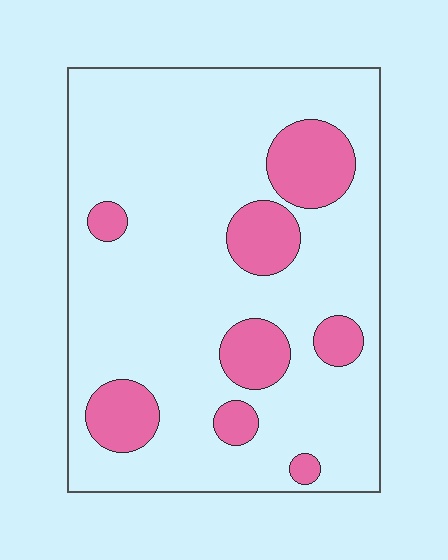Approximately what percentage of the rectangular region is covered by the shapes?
Approximately 20%.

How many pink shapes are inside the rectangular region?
8.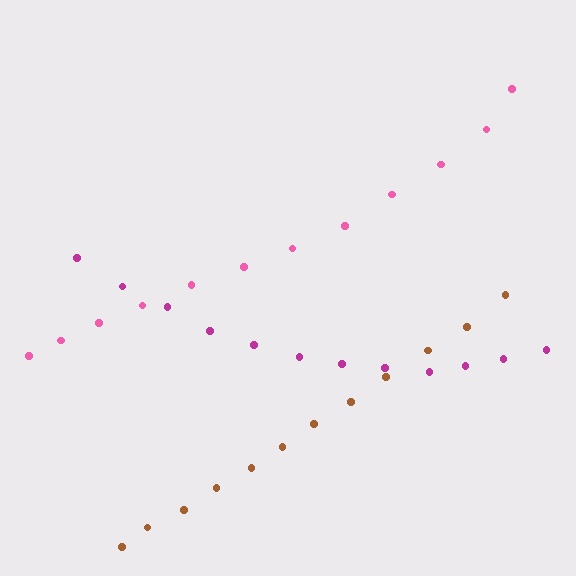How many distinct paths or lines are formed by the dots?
There are 3 distinct paths.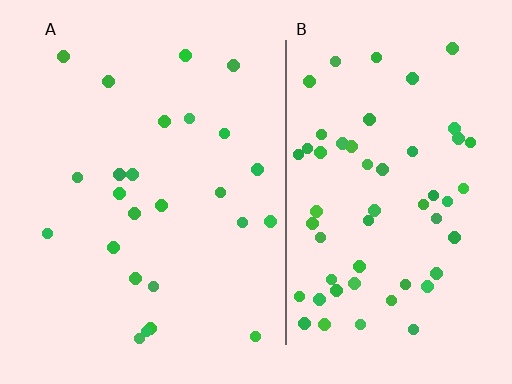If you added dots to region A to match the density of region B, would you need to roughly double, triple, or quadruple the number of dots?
Approximately double.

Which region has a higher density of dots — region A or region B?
B (the right).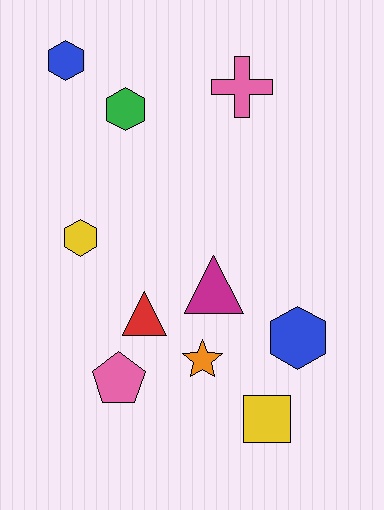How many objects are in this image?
There are 10 objects.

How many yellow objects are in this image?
There are 2 yellow objects.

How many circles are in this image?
There are no circles.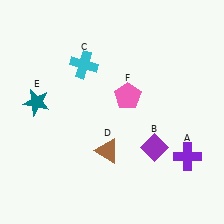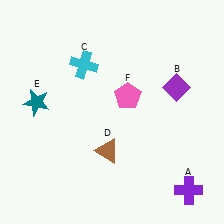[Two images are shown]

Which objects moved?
The objects that moved are: the purple cross (A), the purple diamond (B).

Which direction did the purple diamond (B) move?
The purple diamond (B) moved up.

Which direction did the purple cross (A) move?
The purple cross (A) moved down.